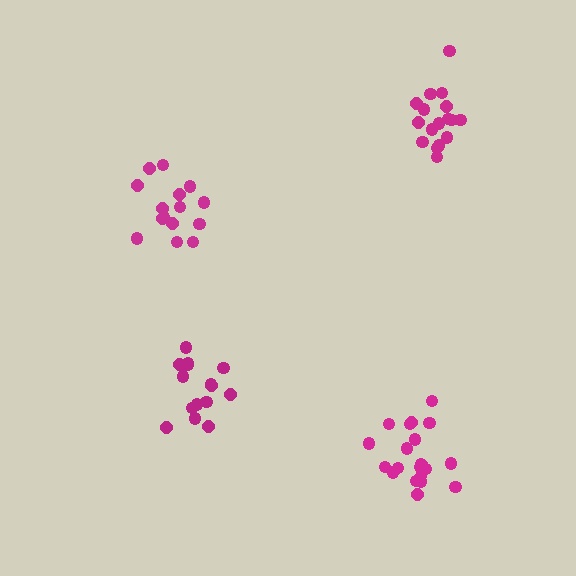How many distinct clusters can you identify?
There are 4 distinct clusters.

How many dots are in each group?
Group 1: 15 dots, Group 2: 15 dots, Group 3: 21 dots, Group 4: 17 dots (68 total).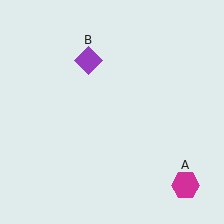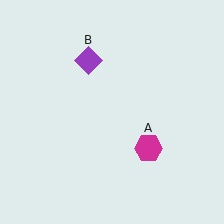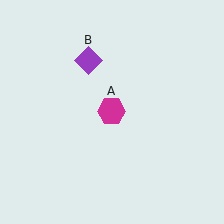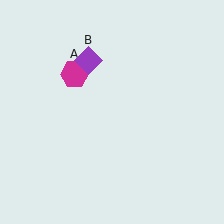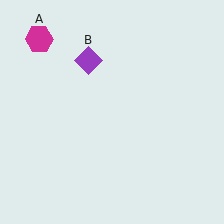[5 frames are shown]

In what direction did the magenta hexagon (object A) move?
The magenta hexagon (object A) moved up and to the left.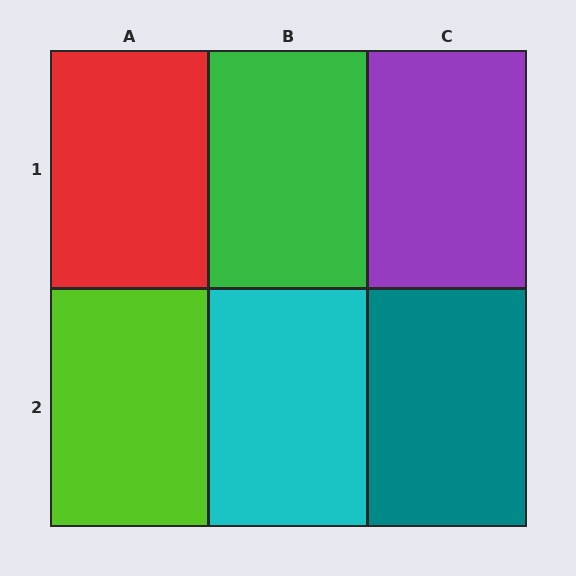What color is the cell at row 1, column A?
Red.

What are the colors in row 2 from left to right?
Lime, cyan, teal.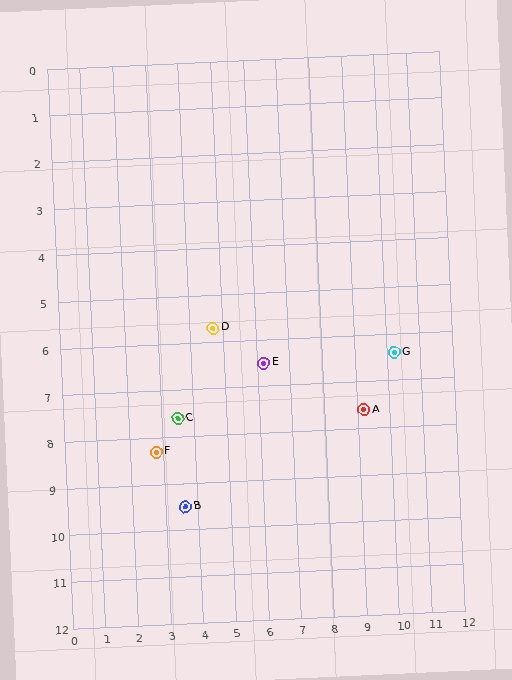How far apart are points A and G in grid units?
Points A and G are about 1.6 grid units apart.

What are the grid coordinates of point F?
Point F is at approximately (2.8, 8.3).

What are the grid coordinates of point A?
Point A is at approximately (9.2, 7.6).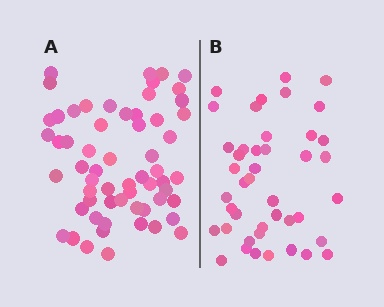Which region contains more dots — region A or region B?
Region A (the left region) has more dots.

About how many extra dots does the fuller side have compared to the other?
Region A has approximately 15 more dots than region B.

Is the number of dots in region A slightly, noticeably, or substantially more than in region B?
Region A has noticeably more, but not dramatically so. The ratio is roughly 1.4 to 1.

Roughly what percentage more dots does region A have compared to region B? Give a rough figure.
About 40% more.